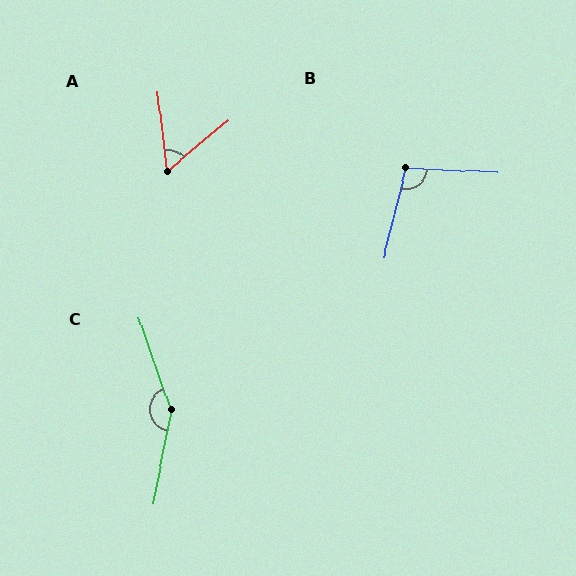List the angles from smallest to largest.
A (57°), B (101°), C (150°).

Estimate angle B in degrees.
Approximately 101 degrees.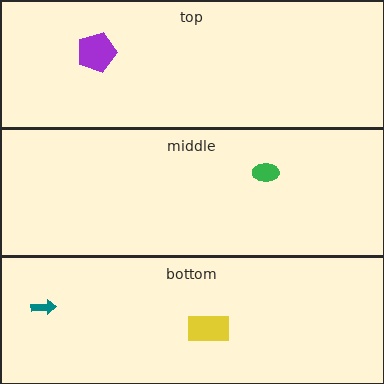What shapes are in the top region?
The purple pentagon.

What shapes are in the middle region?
The green ellipse.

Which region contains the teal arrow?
The bottom region.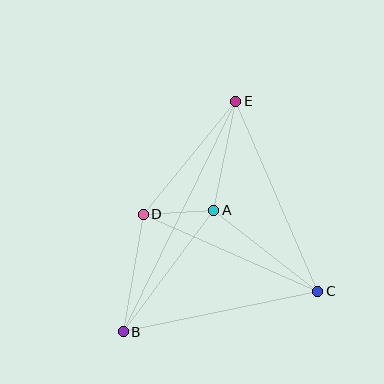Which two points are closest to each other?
Points A and D are closest to each other.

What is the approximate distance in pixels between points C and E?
The distance between C and E is approximately 207 pixels.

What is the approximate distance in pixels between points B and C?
The distance between B and C is approximately 198 pixels.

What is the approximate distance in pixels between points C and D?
The distance between C and D is approximately 191 pixels.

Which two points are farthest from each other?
Points B and E are farthest from each other.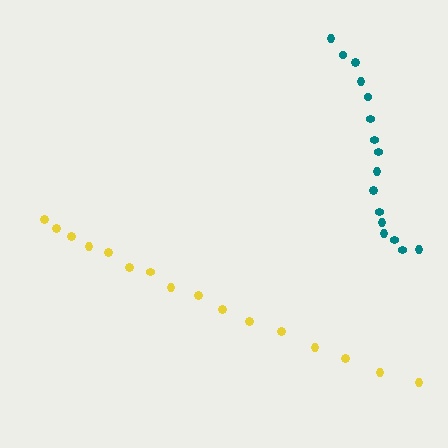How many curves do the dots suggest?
There are 2 distinct paths.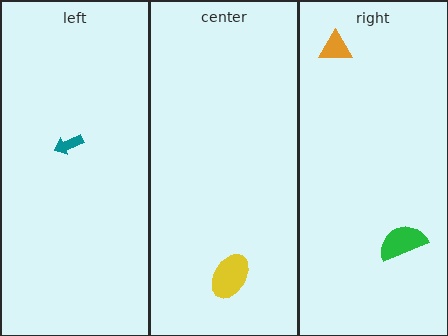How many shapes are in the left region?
1.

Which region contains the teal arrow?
The left region.